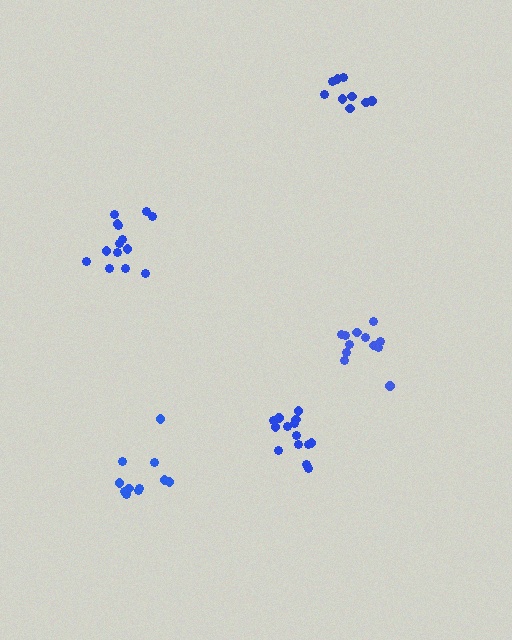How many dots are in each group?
Group 1: 11 dots, Group 2: 9 dots, Group 3: 14 dots, Group 4: 14 dots, Group 5: 12 dots (60 total).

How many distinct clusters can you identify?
There are 5 distinct clusters.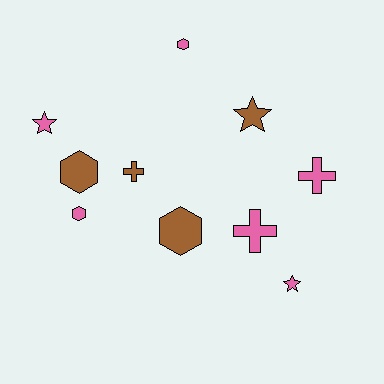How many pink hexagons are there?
There are 2 pink hexagons.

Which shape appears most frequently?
Hexagon, with 4 objects.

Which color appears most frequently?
Pink, with 6 objects.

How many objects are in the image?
There are 10 objects.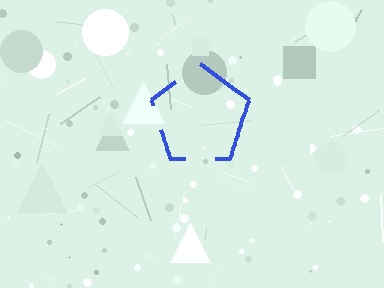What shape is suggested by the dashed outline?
The dashed outline suggests a pentagon.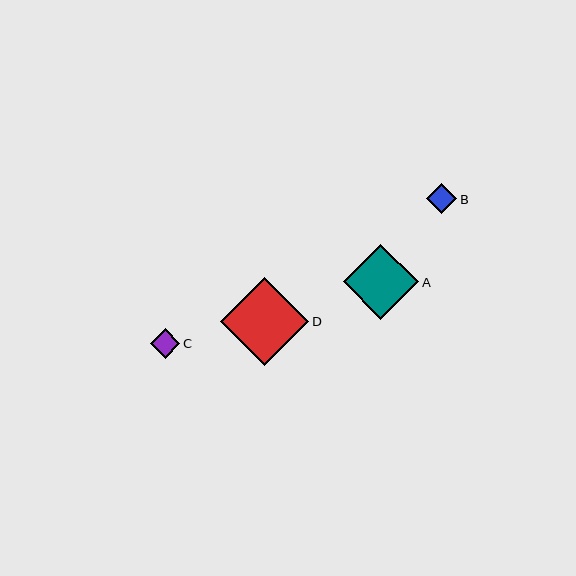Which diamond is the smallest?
Diamond C is the smallest with a size of approximately 30 pixels.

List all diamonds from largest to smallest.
From largest to smallest: D, A, B, C.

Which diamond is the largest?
Diamond D is the largest with a size of approximately 88 pixels.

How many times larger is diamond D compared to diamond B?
Diamond D is approximately 2.9 times the size of diamond B.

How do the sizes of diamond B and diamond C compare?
Diamond B and diamond C are approximately the same size.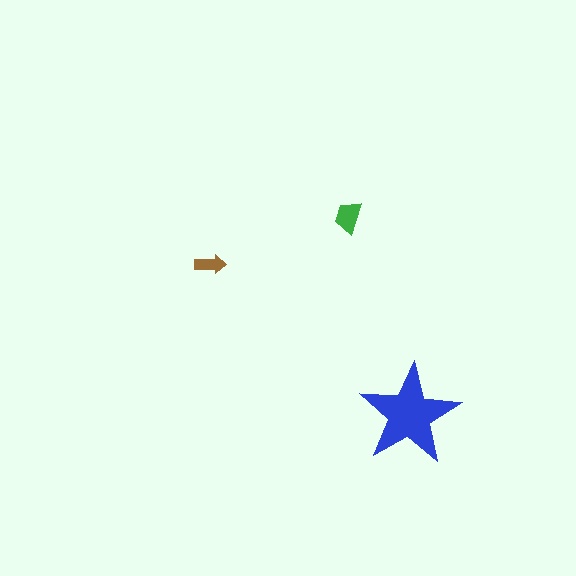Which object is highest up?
The green trapezoid is topmost.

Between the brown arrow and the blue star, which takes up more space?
The blue star.